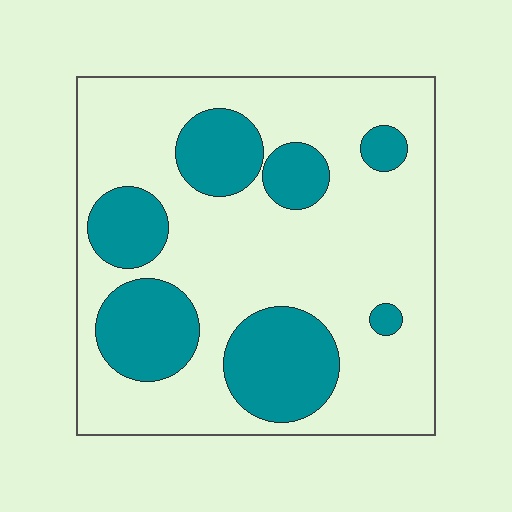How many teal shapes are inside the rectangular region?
7.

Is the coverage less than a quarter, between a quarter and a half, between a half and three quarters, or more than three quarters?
Between a quarter and a half.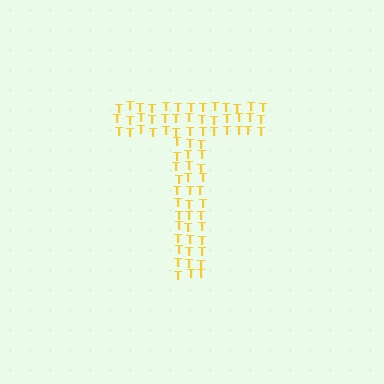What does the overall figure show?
The overall figure shows the letter T.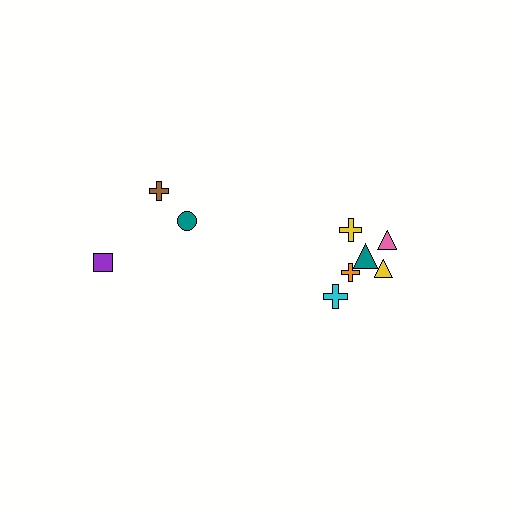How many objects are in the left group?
There are 3 objects.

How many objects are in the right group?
There are 6 objects.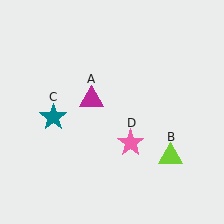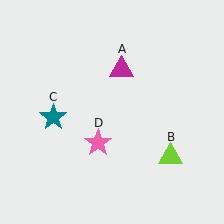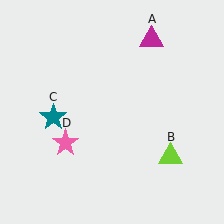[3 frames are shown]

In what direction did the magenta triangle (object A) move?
The magenta triangle (object A) moved up and to the right.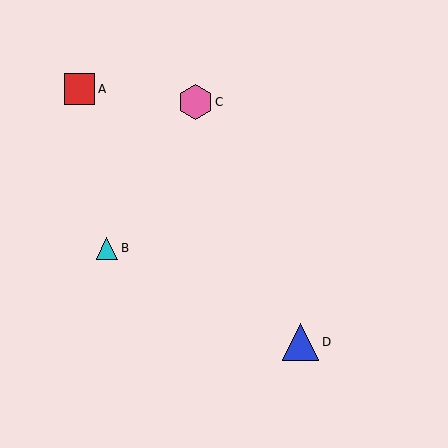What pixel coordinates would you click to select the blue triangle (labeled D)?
Click at (300, 342) to select the blue triangle D.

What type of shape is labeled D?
Shape D is a blue triangle.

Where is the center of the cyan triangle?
The center of the cyan triangle is at (107, 249).